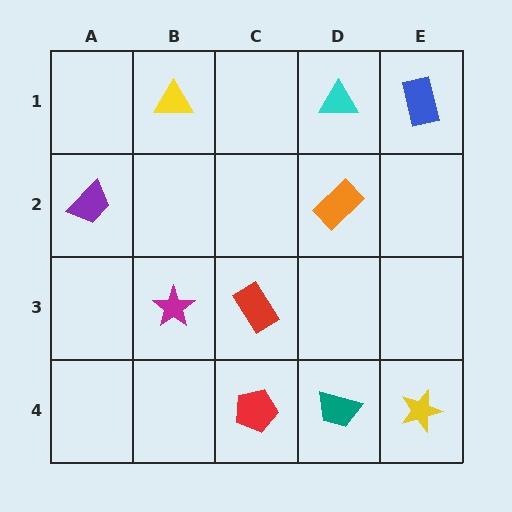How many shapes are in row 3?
2 shapes.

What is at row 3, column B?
A magenta star.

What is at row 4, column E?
A yellow star.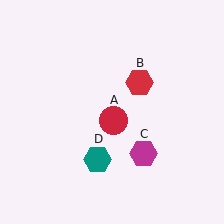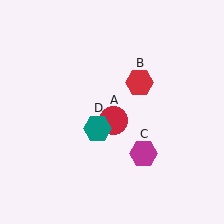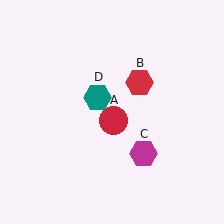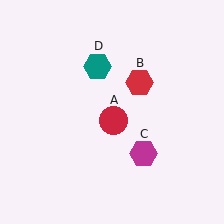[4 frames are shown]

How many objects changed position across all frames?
1 object changed position: teal hexagon (object D).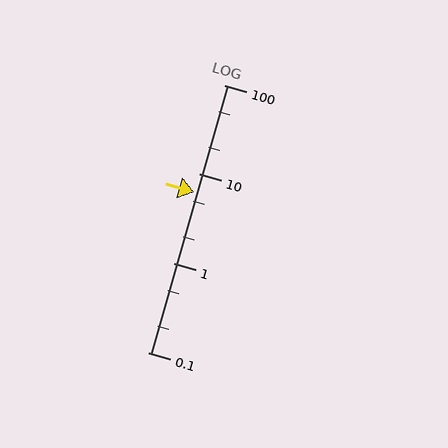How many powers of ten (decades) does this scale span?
The scale spans 3 decades, from 0.1 to 100.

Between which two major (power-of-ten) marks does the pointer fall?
The pointer is between 1 and 10.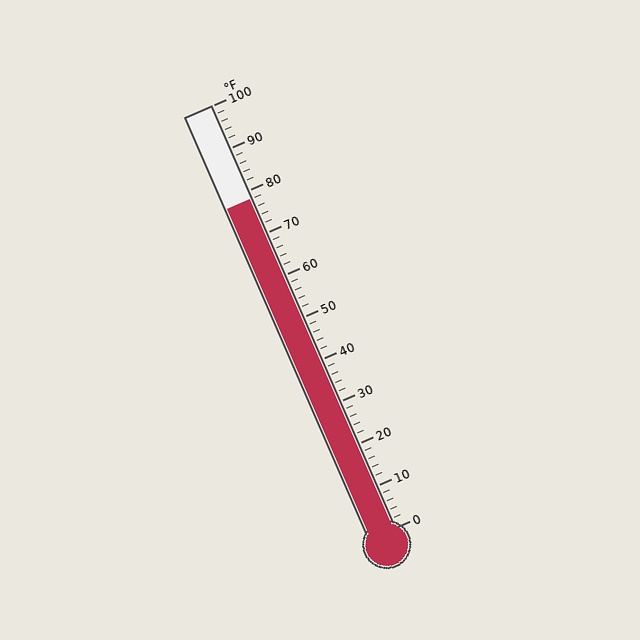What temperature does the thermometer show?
The thermometer shows approximately 78°F.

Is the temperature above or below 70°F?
The temperature is above 70°F.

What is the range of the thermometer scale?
The thermometer scale ranges from 0°F to 100°F.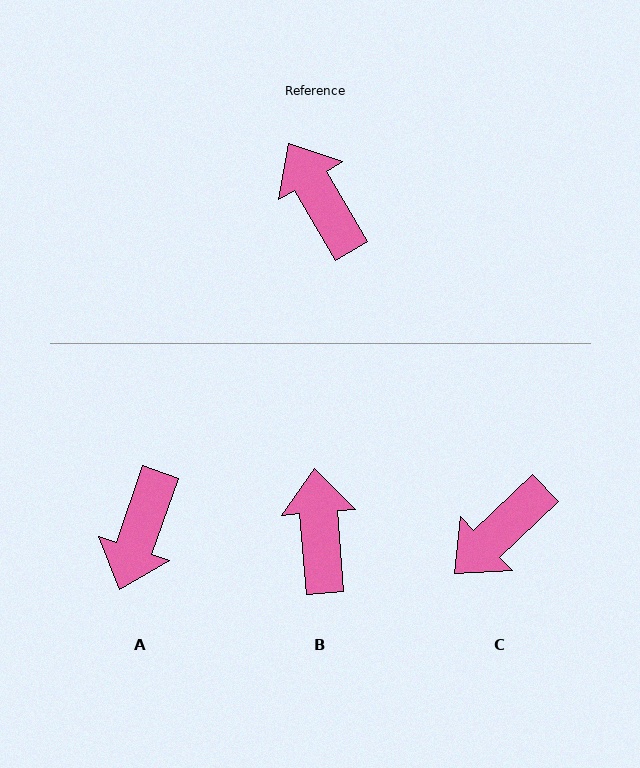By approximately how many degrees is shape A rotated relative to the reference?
Approximately 130 degrees counter-clockwise.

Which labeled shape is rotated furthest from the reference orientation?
A, about 130 degrees away.